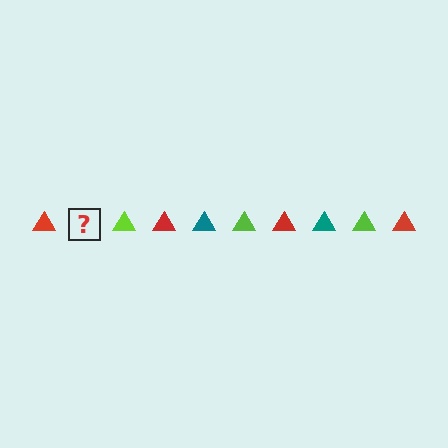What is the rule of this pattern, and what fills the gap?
The rule is that the pattern cycles through red, teal, lime triangles. The gap should be filled with a teal triangle.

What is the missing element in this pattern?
The missing element is a teal triangle.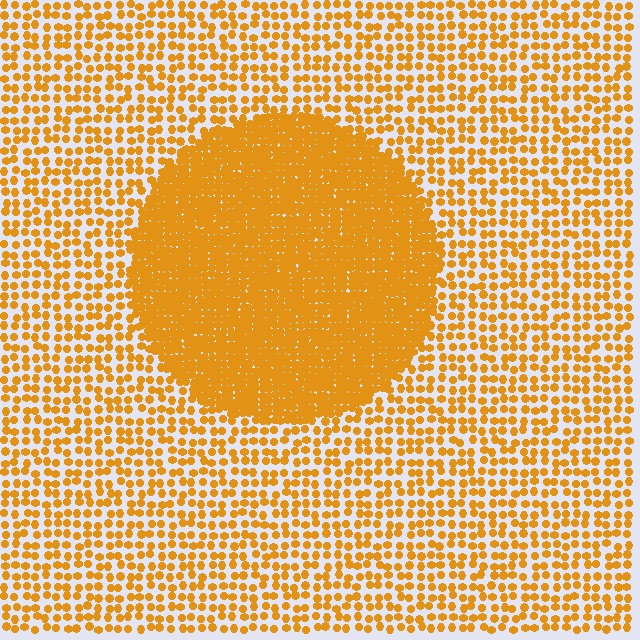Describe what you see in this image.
The image contains small orange elements arranged at two different densities. A circle-shaped region is visible where the elements are more densely packed than the surrounding area.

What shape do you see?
I see a circle.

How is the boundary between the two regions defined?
The boundary is defined by a change in element density (approximately 2.7x ratio). All elements are the same color, size, and shape.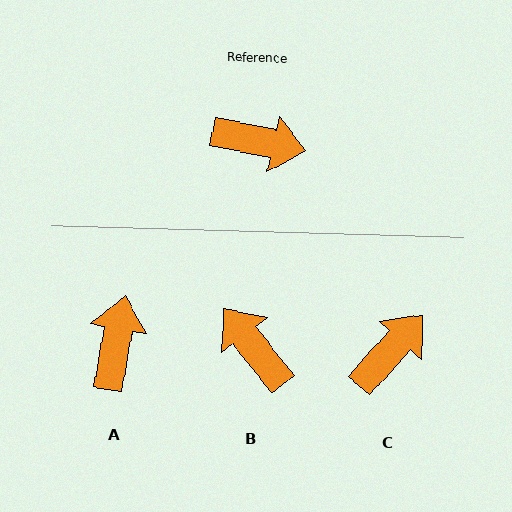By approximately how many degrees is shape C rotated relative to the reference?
Approximately 59 degrees counter-clockwise.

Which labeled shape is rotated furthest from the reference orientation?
B, about 140 degrees away.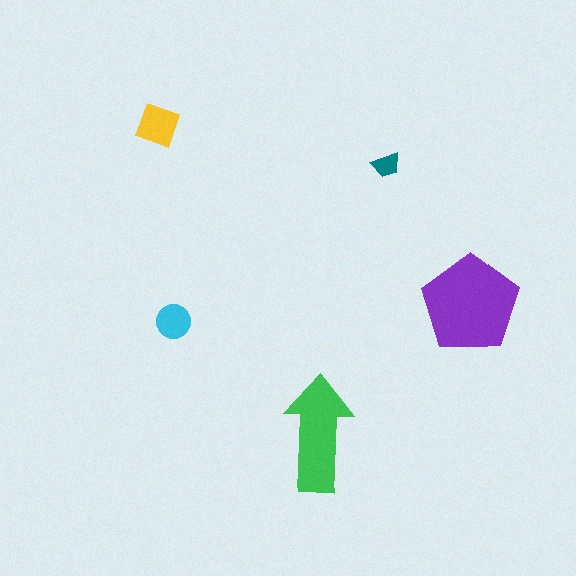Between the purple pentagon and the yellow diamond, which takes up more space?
The purple pentagon.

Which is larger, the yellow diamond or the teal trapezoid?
The yellow diamond.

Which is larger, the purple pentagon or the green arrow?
The purple pentagon.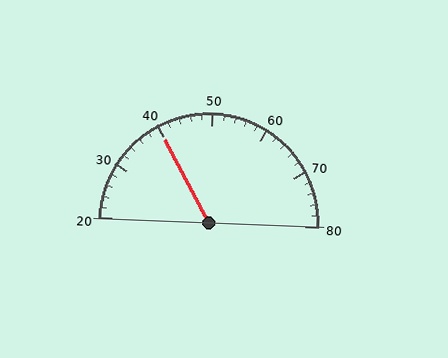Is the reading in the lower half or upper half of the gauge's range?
The reading is in the lower half of the range (20 to 80).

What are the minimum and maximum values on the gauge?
The gauge ranges from 20 to 80.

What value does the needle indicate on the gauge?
The needle indicates approximately 40.